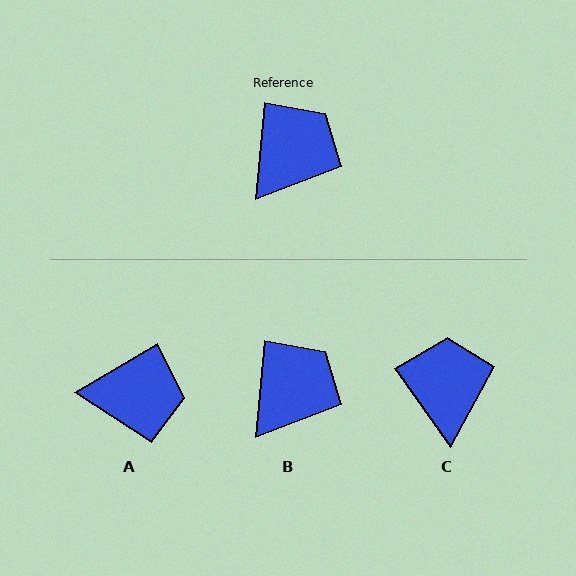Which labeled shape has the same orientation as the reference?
B.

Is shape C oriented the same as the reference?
No, it is off by about 41 degrees.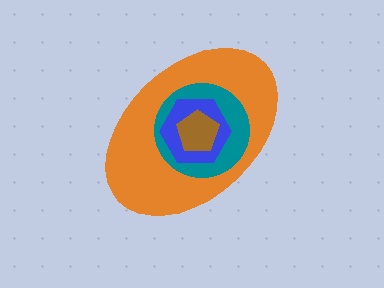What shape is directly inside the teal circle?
The blue hexagon.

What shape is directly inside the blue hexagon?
The brown pentagon.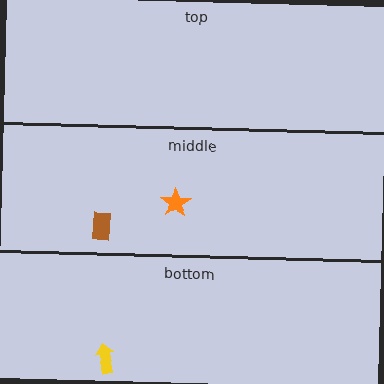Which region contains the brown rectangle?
The middle region.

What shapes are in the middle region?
The brown rectangle, the orange star.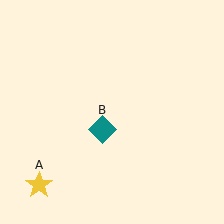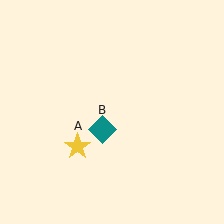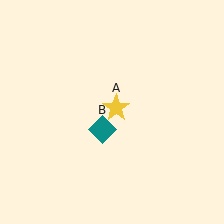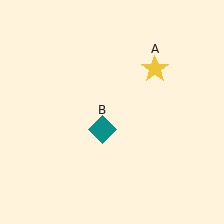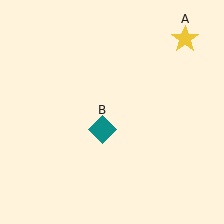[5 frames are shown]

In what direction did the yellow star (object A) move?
The yellow star (object A) moved up and to the right.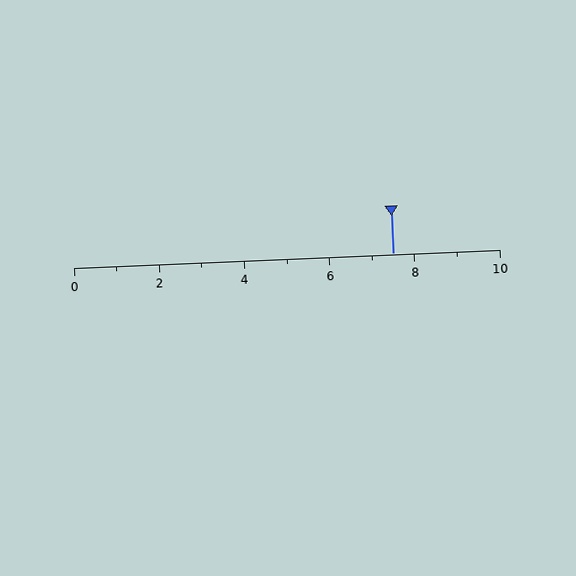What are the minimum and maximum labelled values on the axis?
The axis runs from 0 to 10.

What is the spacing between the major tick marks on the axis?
The major ticks are spaced 2 apart.